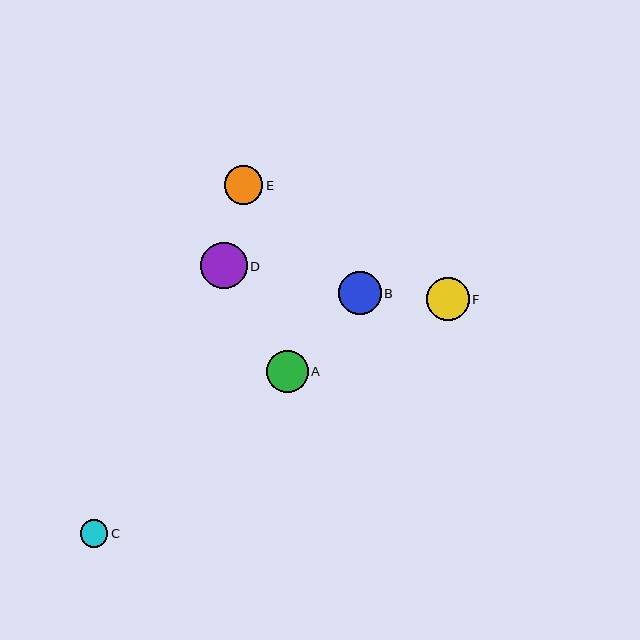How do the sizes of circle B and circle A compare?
Circle B and circle A are approximately the same size.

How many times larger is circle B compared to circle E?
Circle B is approximately 1.1 times the size of circle E.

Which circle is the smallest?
Circle C is the smallest with a size of approximately 27 pixels.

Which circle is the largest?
Circle D is the largest with a size of approximately 47 pixels.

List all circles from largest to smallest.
From largest to smallest: D, F, B, A, E, C.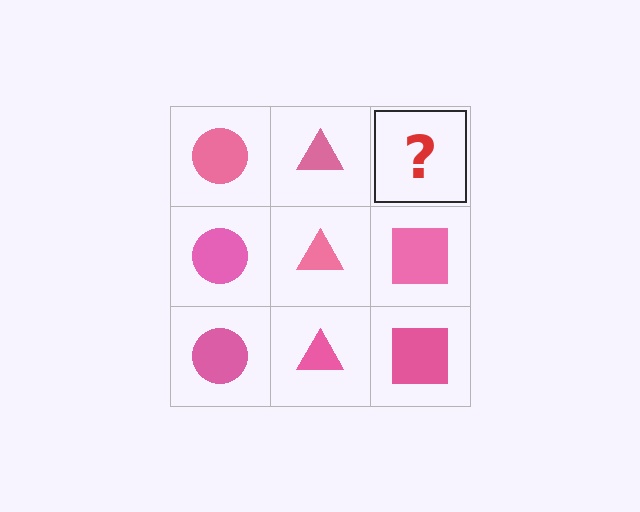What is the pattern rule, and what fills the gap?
The rule is that each column has a consistent shape. The gap should be filled with a pink square.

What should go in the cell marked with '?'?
The missing cell should contain a pink square.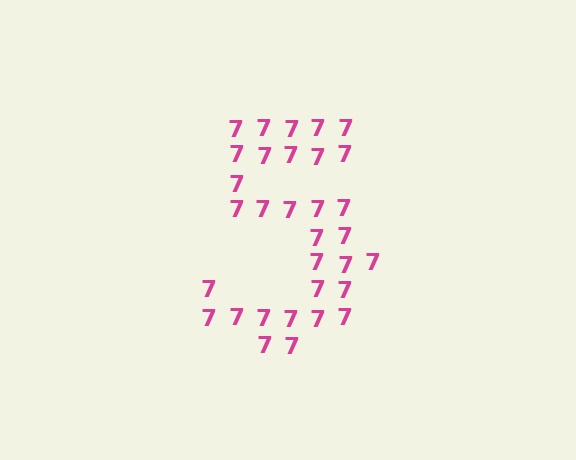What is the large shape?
The large shape is the digit 5.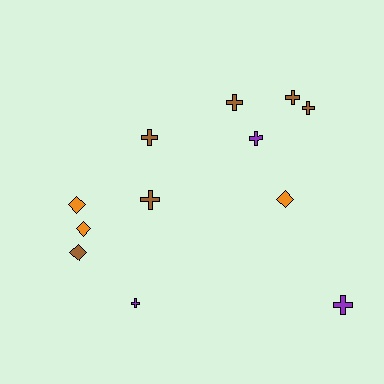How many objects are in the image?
There are 12 objects.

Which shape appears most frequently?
Cross, with 8 objects.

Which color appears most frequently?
Brown, with 6 objects.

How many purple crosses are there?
There are 3 purple crosses.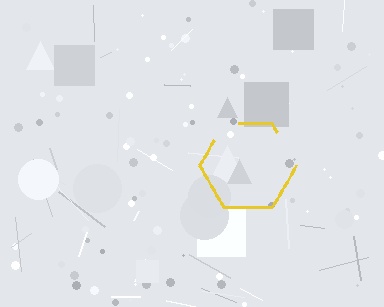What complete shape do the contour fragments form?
The contour fragments form a hexagon.